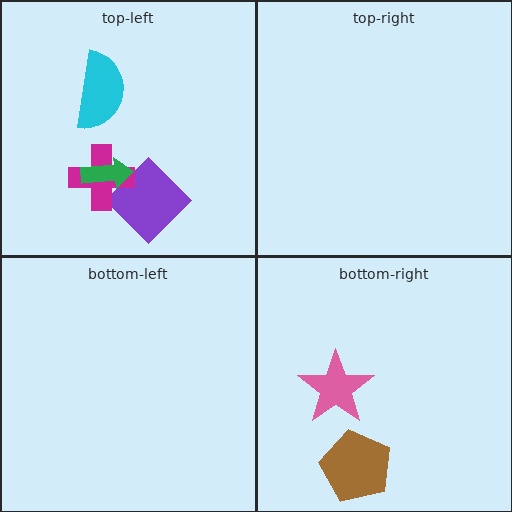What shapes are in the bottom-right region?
The pink star, the brown pentagon.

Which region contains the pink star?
The bottom-right region.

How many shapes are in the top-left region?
4.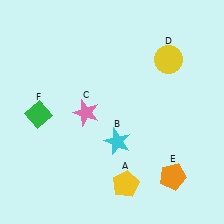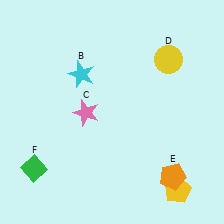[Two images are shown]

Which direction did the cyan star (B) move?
The cyan star (B) moved up.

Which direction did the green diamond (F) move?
The green diamond (F) moved down.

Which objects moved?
The objects that moved are: the yellow pentagon (A), the cyan star (B), the green diamond (F).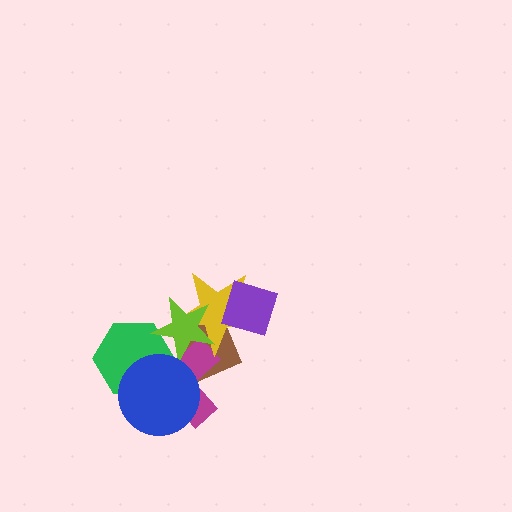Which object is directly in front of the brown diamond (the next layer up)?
The magenta cross is directly in front of the brown diamond.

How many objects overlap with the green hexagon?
3 objects overlap with the green hexagon.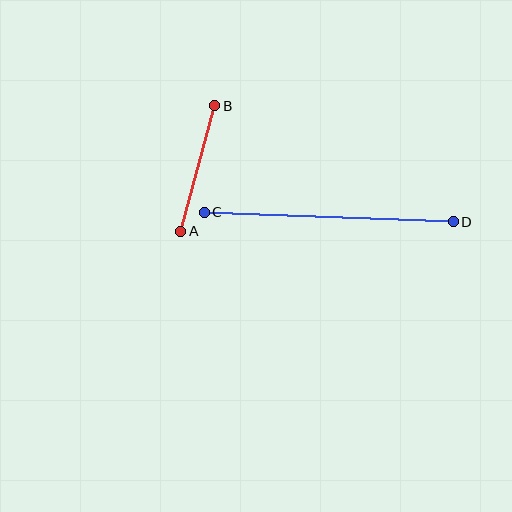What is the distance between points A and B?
The distance is approximately 130 pixels.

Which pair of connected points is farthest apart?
Points C and D are farthest apart.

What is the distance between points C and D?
The distance is approximately 249 pixels.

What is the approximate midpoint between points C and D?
The midpoint is at approximately (329, 217) pixels.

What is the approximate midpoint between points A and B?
The midpoint is at approximately (198, 168) pixels.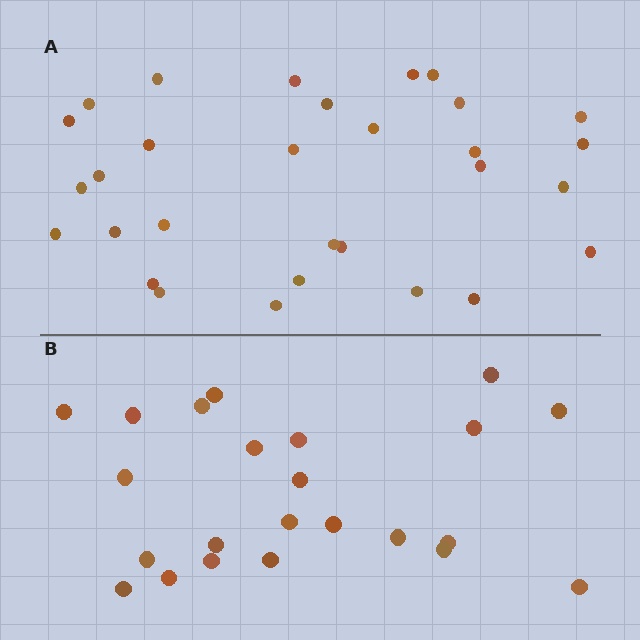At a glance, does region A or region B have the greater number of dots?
Region A (the top region) has more dots.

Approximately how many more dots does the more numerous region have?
Region A has roughly 8 or so more dots than region B.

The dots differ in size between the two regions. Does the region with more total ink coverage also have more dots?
No. Region B has more total ink coverage because its dots are larger, but region A actually contains more individual dots. Total area can be misleading — the number of items is what matters here.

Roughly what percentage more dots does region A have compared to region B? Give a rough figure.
About 30% more.